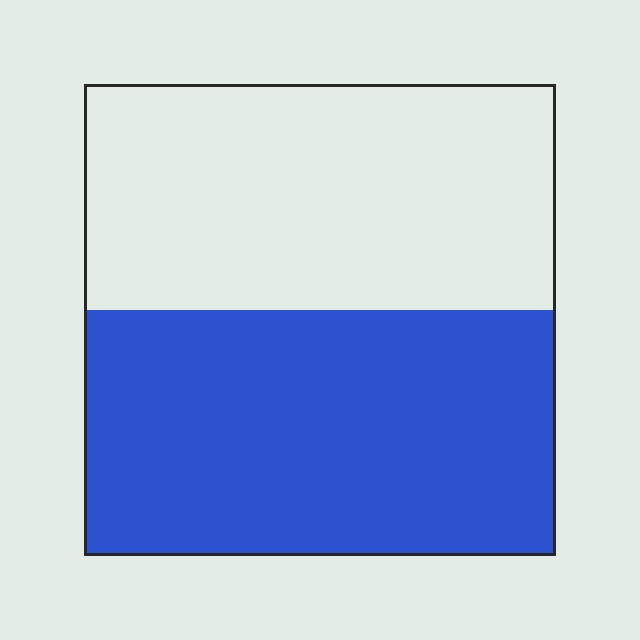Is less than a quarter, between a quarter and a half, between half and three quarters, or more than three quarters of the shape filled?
Between half and three quarters.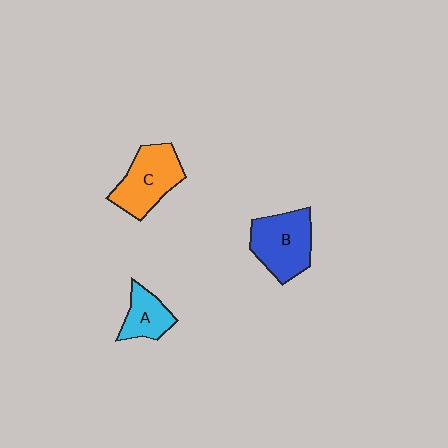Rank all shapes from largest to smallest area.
From largest to smallest: B (blue), C (orange), A (cyan).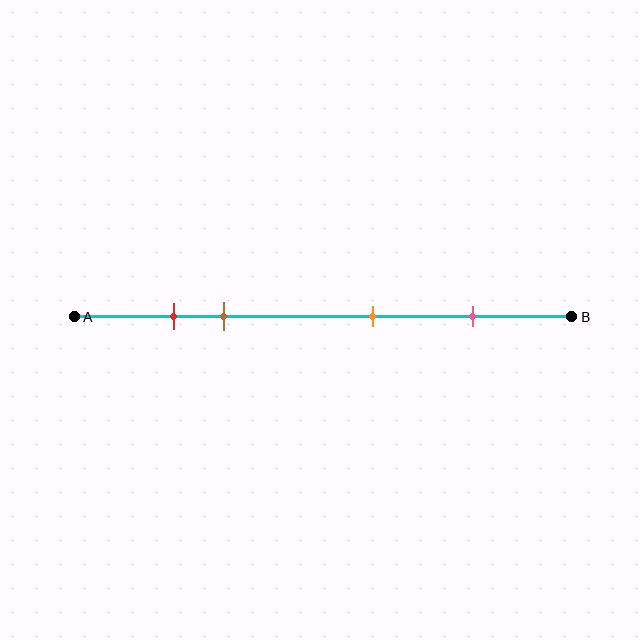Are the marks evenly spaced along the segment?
No, the marks are not evenly spaced.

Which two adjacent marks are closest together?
The red and brown marks are the closest adjacent pair.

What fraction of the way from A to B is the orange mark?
The orange mark is approximately 60% (0.6) of the way from A to B.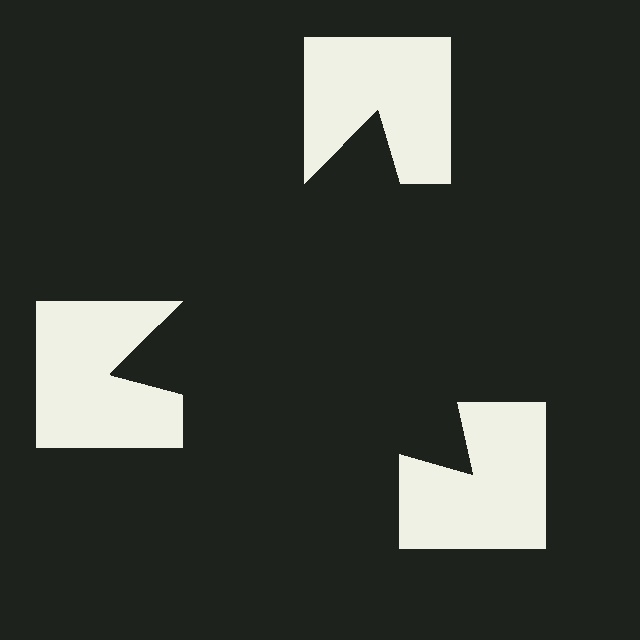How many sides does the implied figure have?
3 sides.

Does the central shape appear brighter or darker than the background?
It typically appears slightly darker than the background, even though no actual brightness change is drawn.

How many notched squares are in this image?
There are 3 — one at each vertex of the illusory triangle.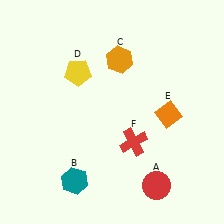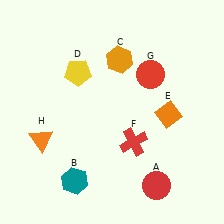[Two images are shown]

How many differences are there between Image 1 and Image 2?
There are 2 differences between the two images.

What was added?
A red circle (G), an orange triangle (H) were added in Image 2.